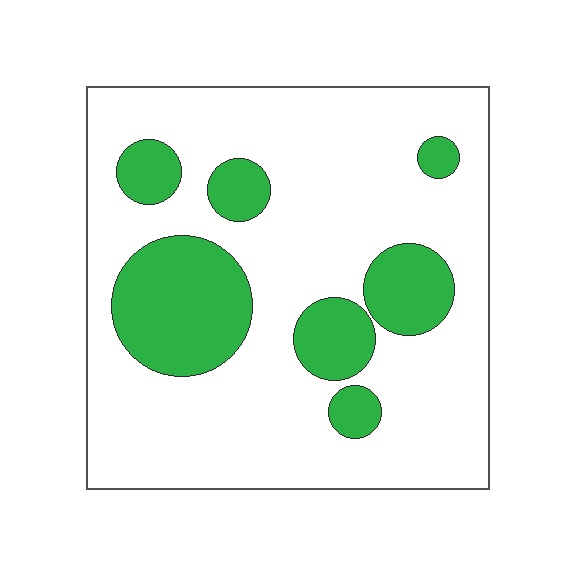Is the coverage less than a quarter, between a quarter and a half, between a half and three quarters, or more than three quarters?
Less than a quarter.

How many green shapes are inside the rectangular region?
7.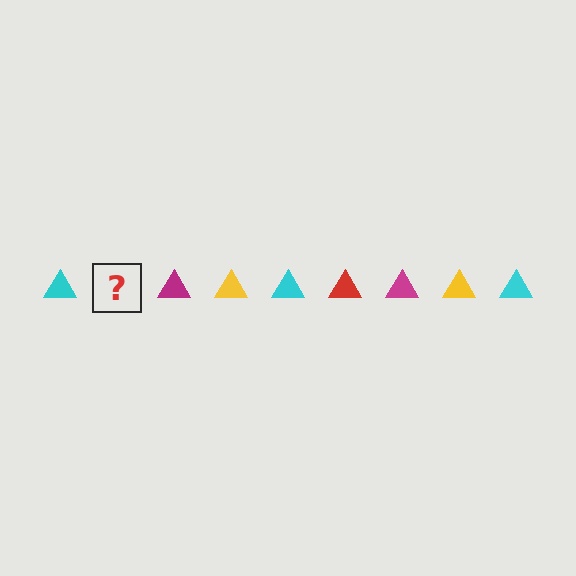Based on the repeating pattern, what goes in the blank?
The blank should be a red triangle.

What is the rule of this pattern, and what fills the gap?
The rule is that the pattern cycles through cyan, red, magenta, yellow triangles. The gap should be filled with a red triangle.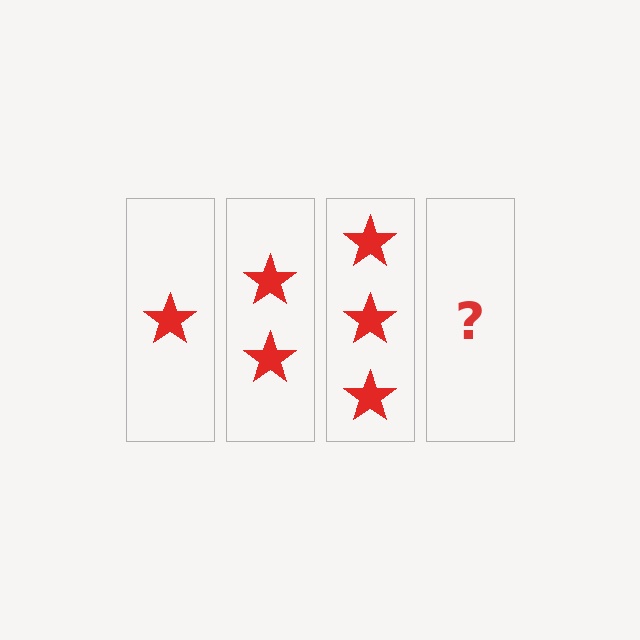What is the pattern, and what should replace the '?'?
The pattern is that each step adds one more star. The '?' should be 4 stars.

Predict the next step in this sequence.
The next step is 4 stars.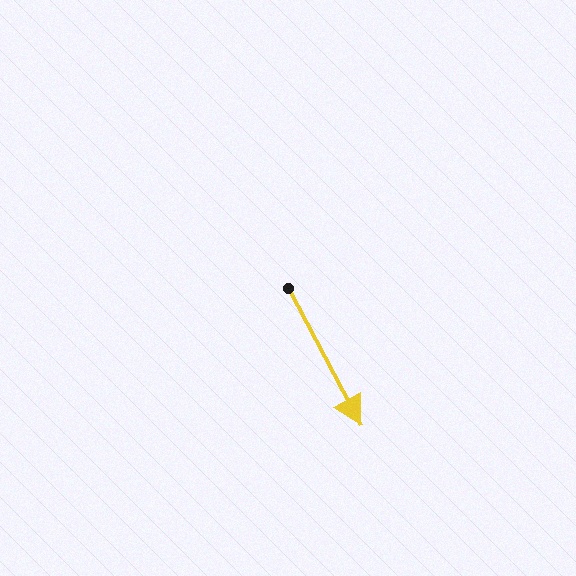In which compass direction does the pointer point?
Southeast.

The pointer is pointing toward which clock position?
Roughly 5 o'clock.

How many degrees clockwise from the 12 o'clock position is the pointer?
Approximately 152 degrees.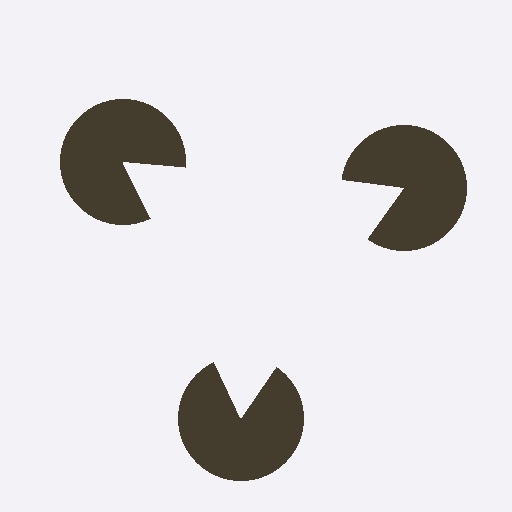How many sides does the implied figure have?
3 sides.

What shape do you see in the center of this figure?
An illusory triangle — its edges are inferred from the aligned wedge cuts in the pac-man discs, not physically drawn.